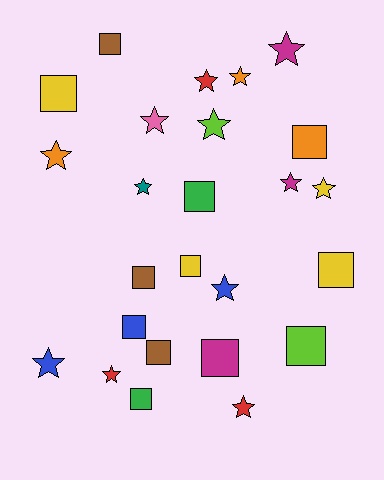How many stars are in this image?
There are 13 stars.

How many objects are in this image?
There are 25 objects.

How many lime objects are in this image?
There are 2 lime objects.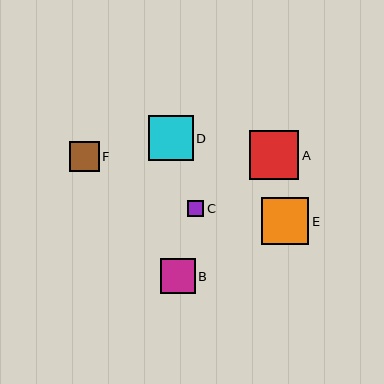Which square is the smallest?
Square C is the smallest with a size of approximately 17 pixels.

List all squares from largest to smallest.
From largest to smallest: A, E, D, B, F, C.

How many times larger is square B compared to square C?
Square B is approximately 2.1 times the size of square C.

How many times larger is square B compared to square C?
Square B is approximately 2.1 times the size of square C.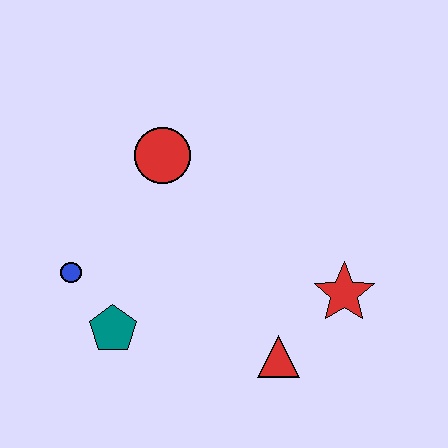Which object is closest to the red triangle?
The red star is closest to the red triangle.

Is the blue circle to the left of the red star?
Yes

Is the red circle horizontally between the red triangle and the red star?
No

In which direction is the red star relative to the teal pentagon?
The red star is to the right of the teal pentagon.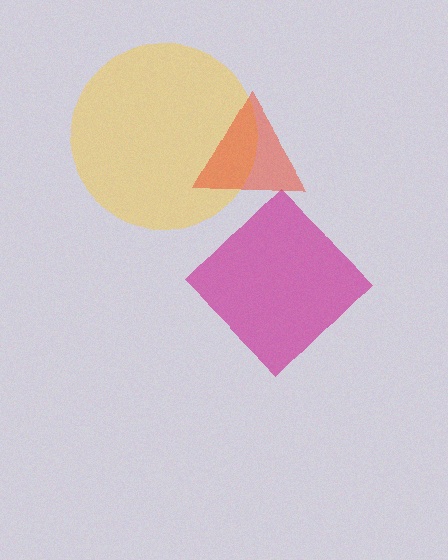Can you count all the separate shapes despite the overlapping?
Yes, there are 3 separate shapes.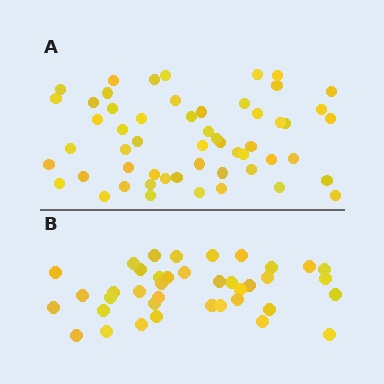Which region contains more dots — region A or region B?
Region A (the top region) has more dots.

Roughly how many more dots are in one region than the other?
Region A has approximately 15 more dots than region B.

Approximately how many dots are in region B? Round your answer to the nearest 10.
About 40 dots. (The exact count is 39, which rounds to 40.)